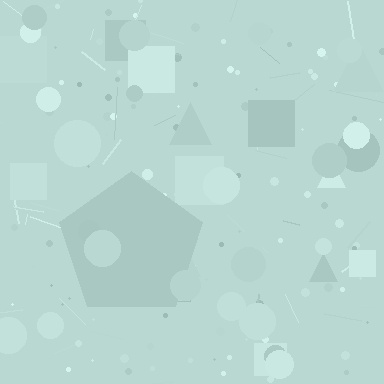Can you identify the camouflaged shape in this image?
The camouflaged shape is a pentagon.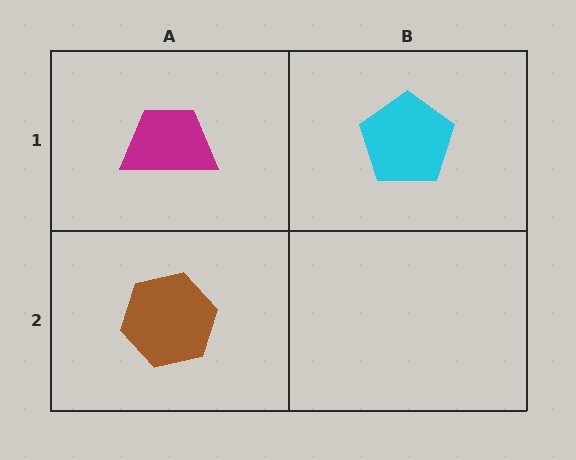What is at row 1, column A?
A magenta trapezoid.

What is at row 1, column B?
A cyan pentagon.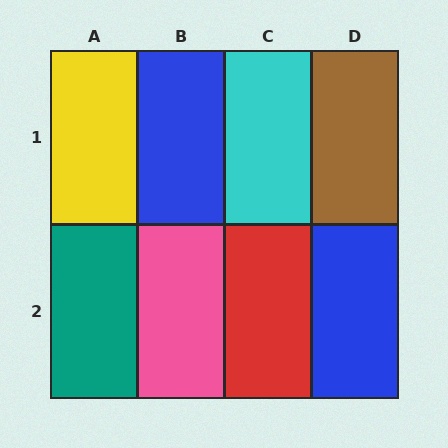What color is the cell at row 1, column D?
Brown.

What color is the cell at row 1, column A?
Yellow.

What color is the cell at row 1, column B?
Blue.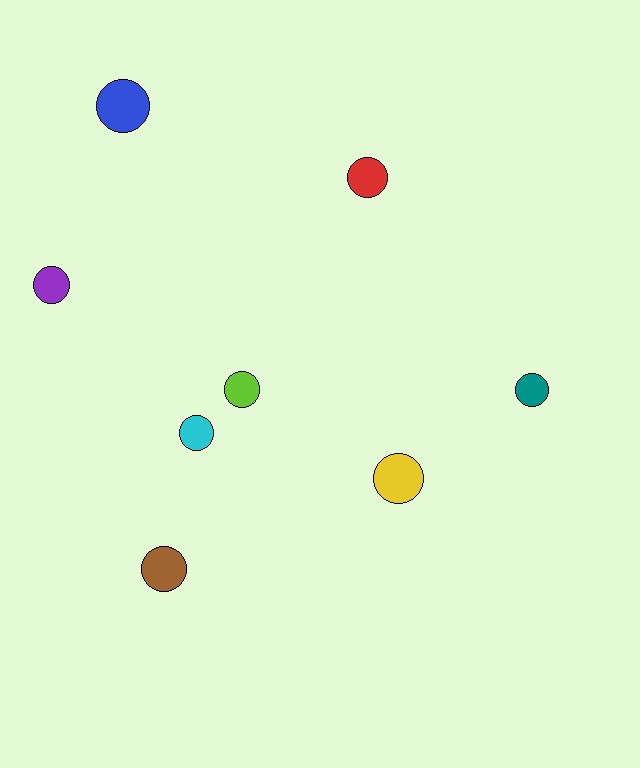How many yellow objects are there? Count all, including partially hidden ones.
There is 1 yellow object.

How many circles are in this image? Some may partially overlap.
There are 8 circles.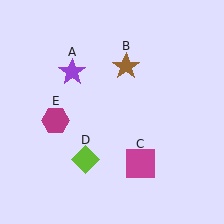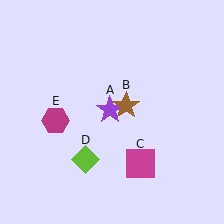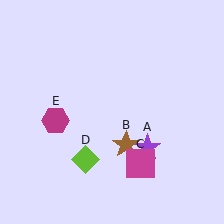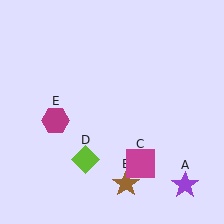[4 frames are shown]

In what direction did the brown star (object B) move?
The brown star (object B) moved down.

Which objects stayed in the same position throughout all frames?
Magenta square (object C) and lime diamond (object D) and magenta hexagon (object E) remained stationary.